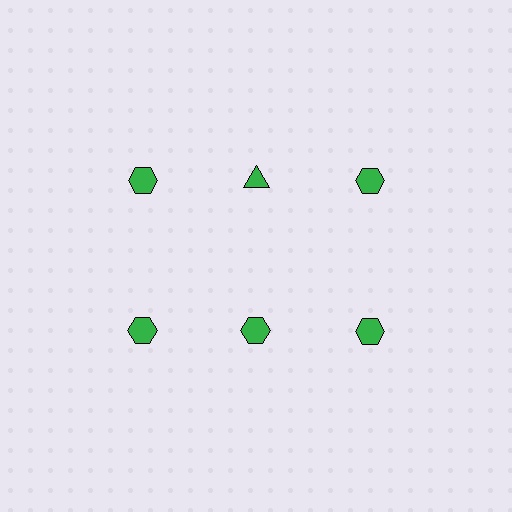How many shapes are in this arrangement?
There are 6 shapes arranged in a grid pattern.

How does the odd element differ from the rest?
It has a different shape: triangle instead of hexagon.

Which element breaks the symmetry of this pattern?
The green triangle in the top row, second from left column breaks the symmetry. All other shapes are green hexagons.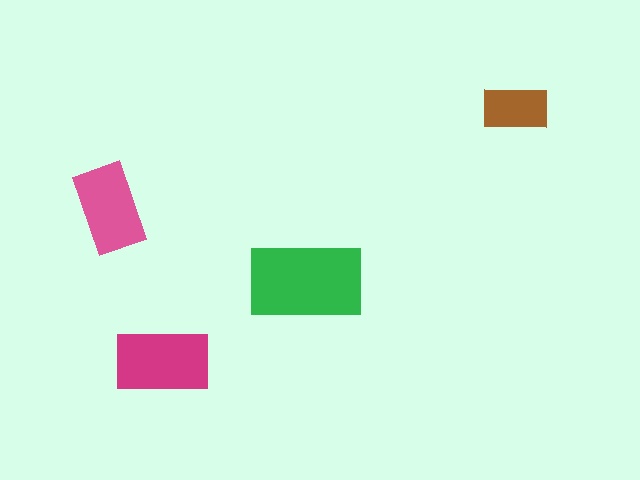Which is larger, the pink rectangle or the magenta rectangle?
The magenta one.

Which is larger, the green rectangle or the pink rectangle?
The green one.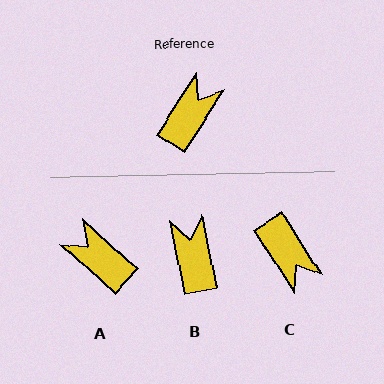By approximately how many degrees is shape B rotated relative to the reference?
Approximately 44 degrees counter-clockwise.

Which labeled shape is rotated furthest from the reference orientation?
C, about 115 degrees away.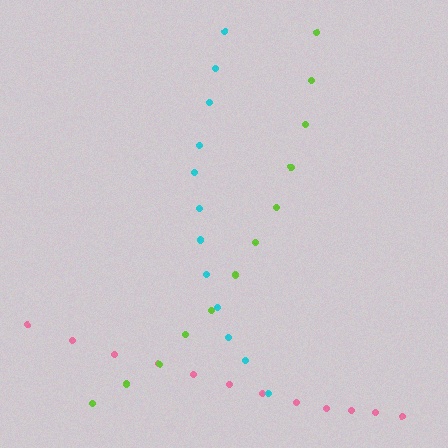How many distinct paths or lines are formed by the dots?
There are 3 distinct paths.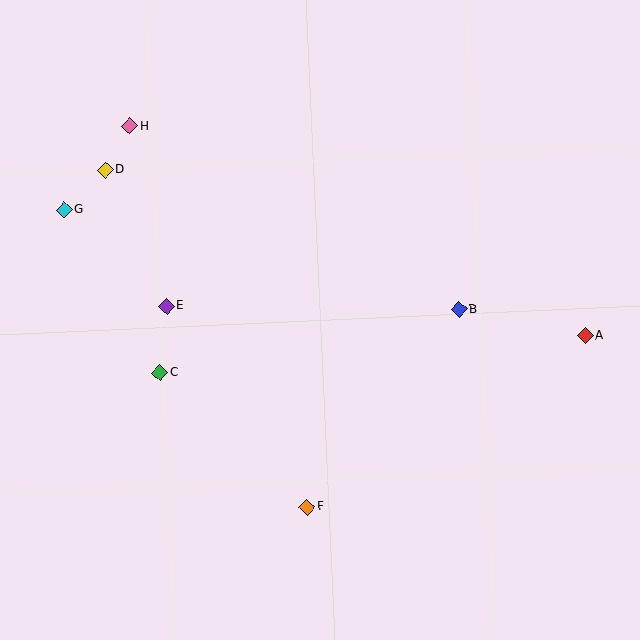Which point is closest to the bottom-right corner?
Point A is closest to the bottom-right corner.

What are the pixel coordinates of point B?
Point B is at (459, 310).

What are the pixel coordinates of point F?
Point F is at (307, 507).